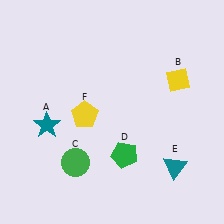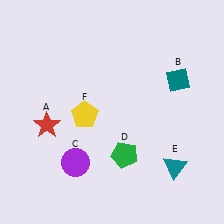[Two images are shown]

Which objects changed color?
A changed from teal to red. B changed from yellow to teal. C changed from green to purple.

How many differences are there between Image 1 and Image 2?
There are 3 differences between the two images.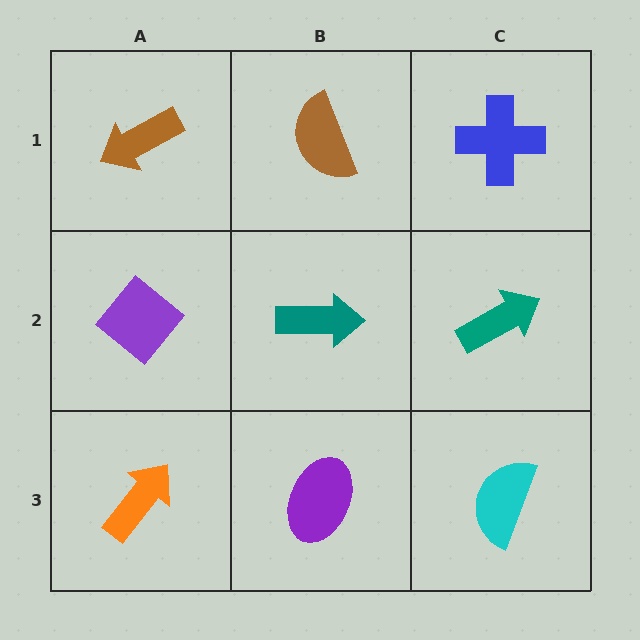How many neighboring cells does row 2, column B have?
4.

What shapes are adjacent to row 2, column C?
A blue cross (row 1, column C), a cyan semicircle (row 3, column C), a teal arrow (row 2, column B).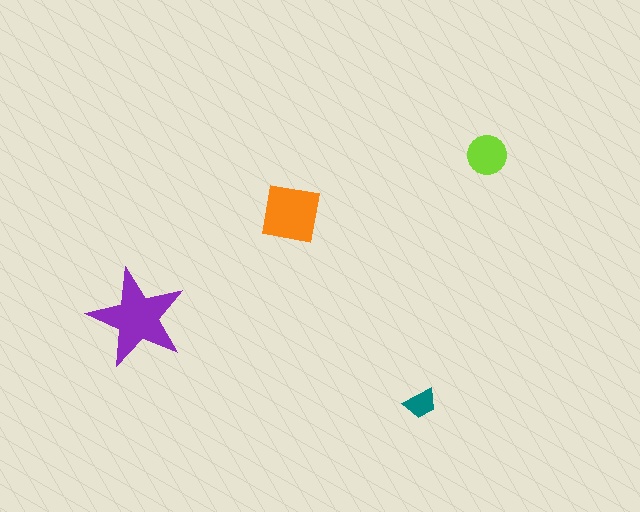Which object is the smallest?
The teal trapezoid.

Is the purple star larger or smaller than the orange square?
Larger.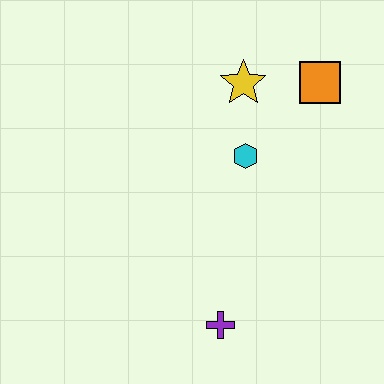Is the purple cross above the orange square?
No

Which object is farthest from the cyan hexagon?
The purple cross is farthest from the cyan hexagon.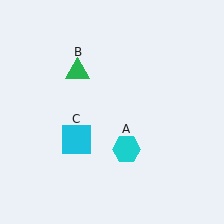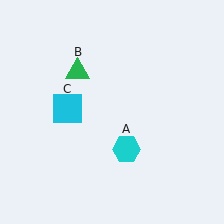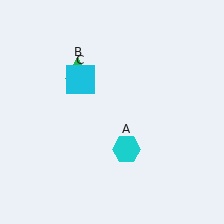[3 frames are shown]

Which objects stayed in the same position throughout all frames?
Cyan hexagon (object A) and green triangle (object B) remained stationary.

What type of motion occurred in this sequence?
The cyan square (object C) rotated clockwise around the center of the scene.